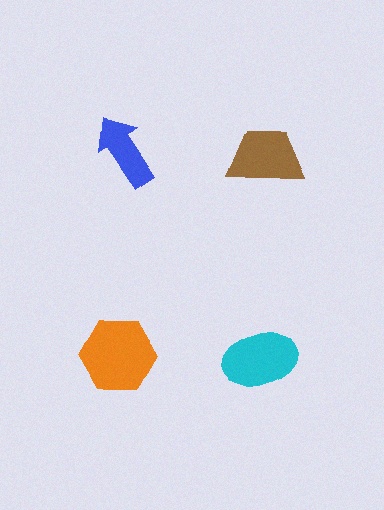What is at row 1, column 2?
A brown trapezoid.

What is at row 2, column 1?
An orange hexagon.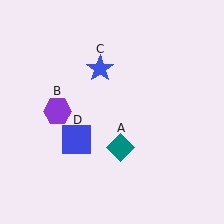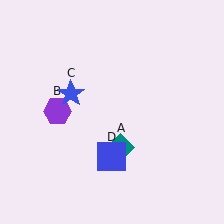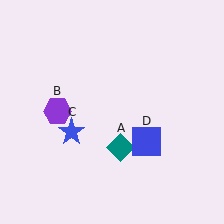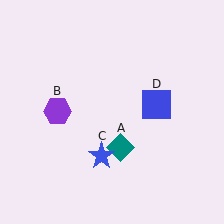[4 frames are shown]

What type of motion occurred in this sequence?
The blue star (object C), blue square (object D) rotated counterclockwise around the center of the scene.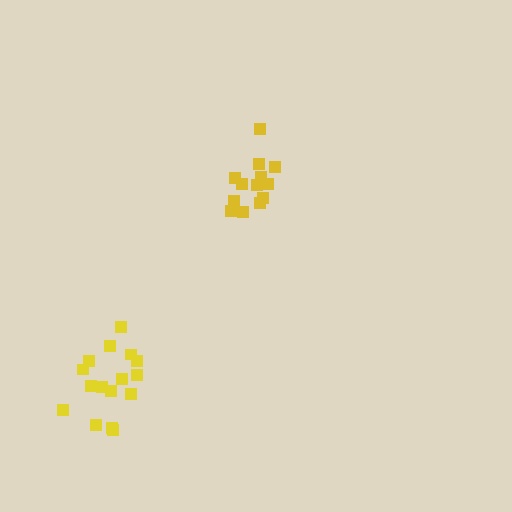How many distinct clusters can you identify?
There are 2 distinct clusters.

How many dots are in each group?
Group 1: 16 dots, Group 2: 13 dots (29 total).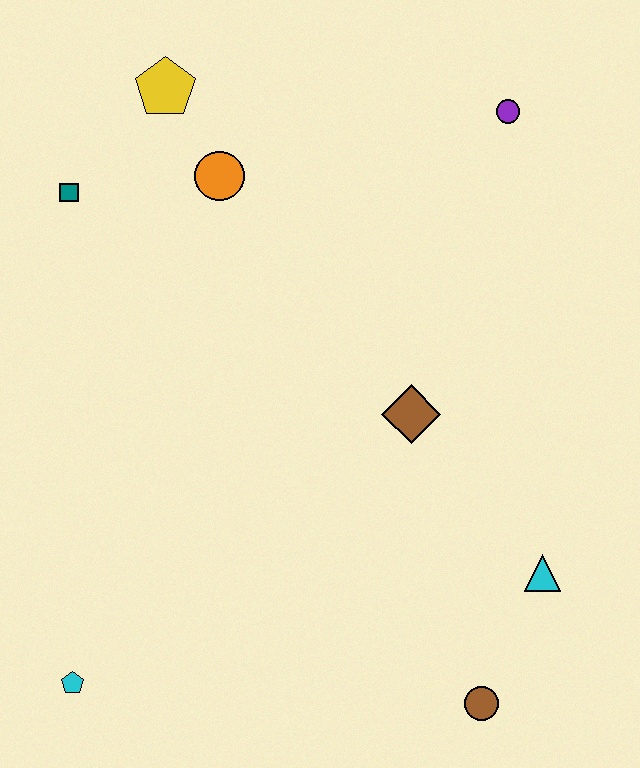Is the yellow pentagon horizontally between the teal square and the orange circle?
Yes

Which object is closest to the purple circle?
The orange circle is closest to the purple circle.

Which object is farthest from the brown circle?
The yellow pentagon is farthest from the brown circle.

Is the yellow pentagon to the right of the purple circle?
No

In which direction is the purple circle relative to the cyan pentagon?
The purple circle is above the cyan pentagon.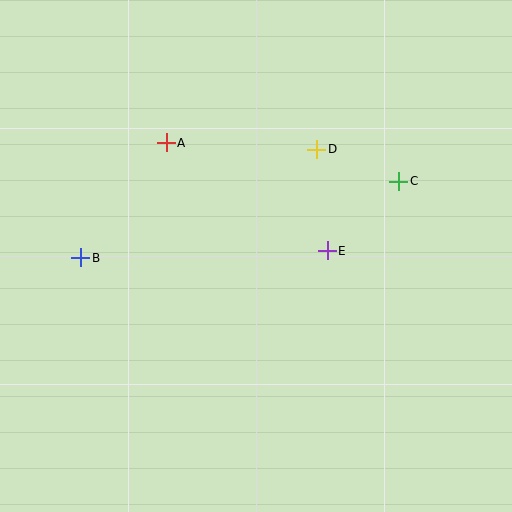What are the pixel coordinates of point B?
Point B is at (81, 258).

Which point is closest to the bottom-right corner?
Point E is closest to the bottom-right corner.